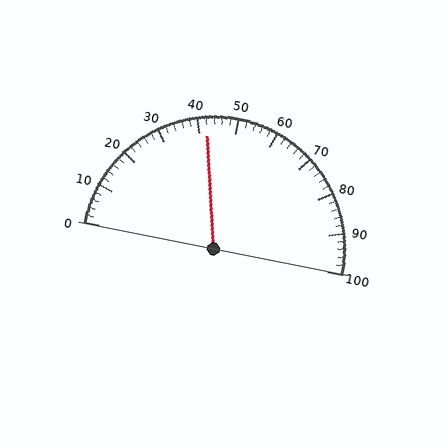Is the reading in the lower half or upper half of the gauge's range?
The reading is in the lower half of the range (0 to 100).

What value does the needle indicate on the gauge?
The needle indicates approximately 42.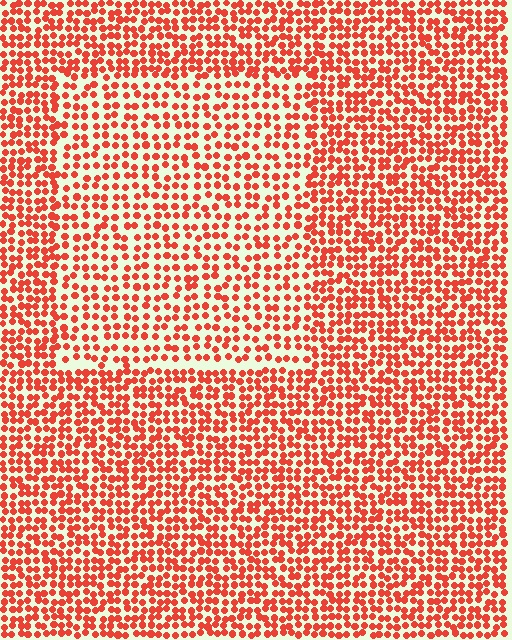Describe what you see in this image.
The image contains small red elements arranged at two different densities. A rectangle-shaped region is visible where the elements are less densely packed than the surrounding area.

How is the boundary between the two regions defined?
The boundary is defined by a change in element density (approximately 1.5x ratio). All elements are the same color, size, and shape.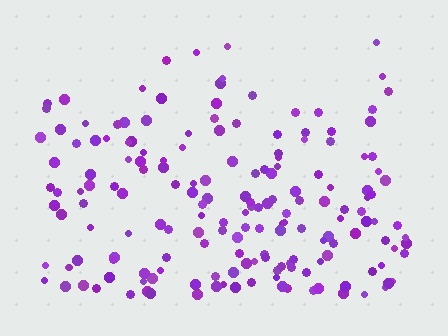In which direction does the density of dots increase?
From top to bottom, with the bottom side densest.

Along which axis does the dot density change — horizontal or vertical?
Vertical.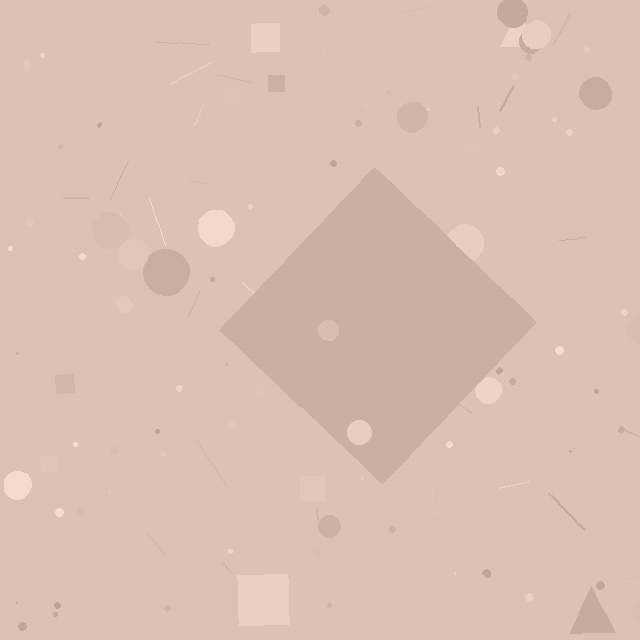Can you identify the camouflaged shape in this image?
The camouflaged shape is a diamond.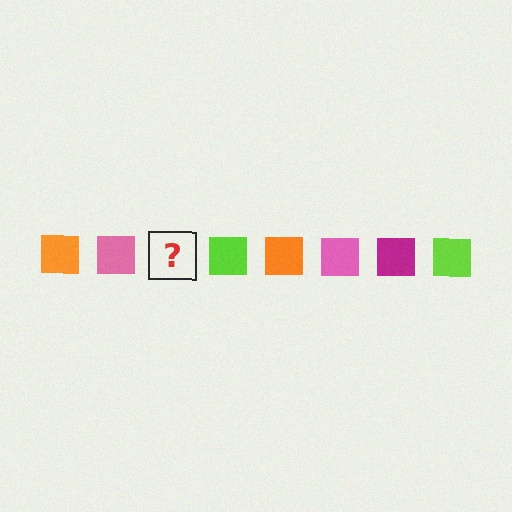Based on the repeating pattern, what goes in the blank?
The blank should be a magenta square.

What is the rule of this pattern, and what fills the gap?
The rule is that the pattern cycles through orange, pink, magenta, lime squares. The gap should be filled with a magenta square.